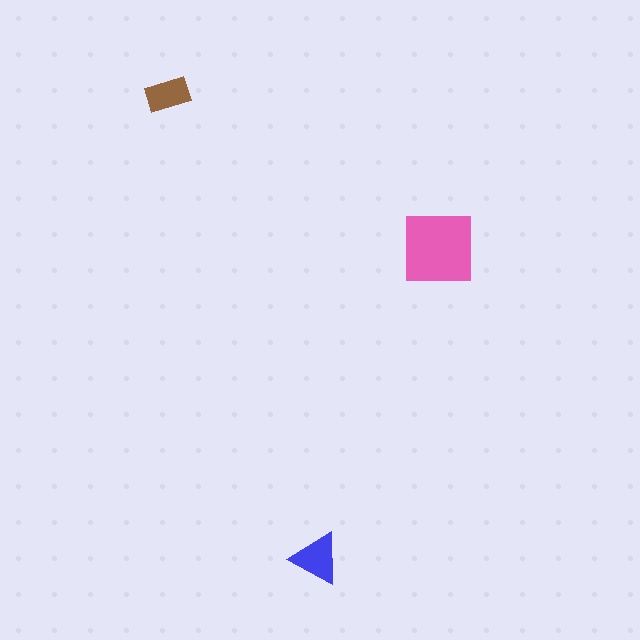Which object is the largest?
The pink square.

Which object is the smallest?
The brown rectangle.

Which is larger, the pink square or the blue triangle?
The pink square.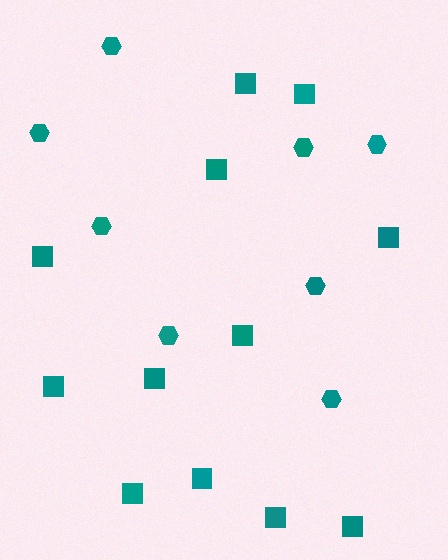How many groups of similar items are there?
There are 2 groups: one group of hexagons (8) and one group of squares (12).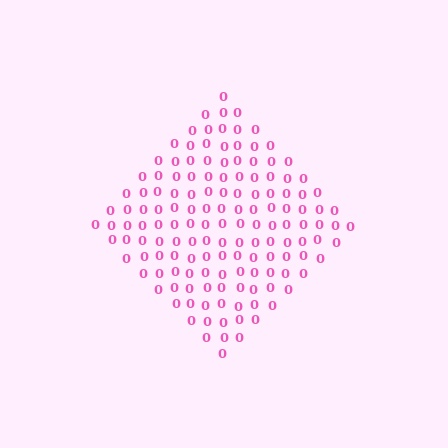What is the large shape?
The large shape is a diamond.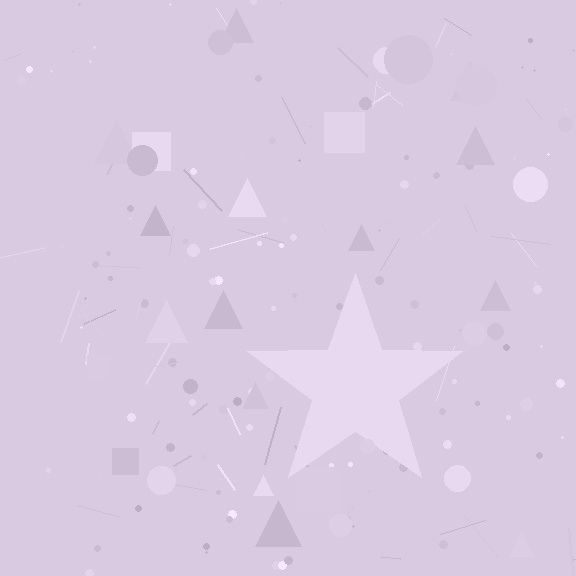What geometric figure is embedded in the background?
A star is embedded in the background.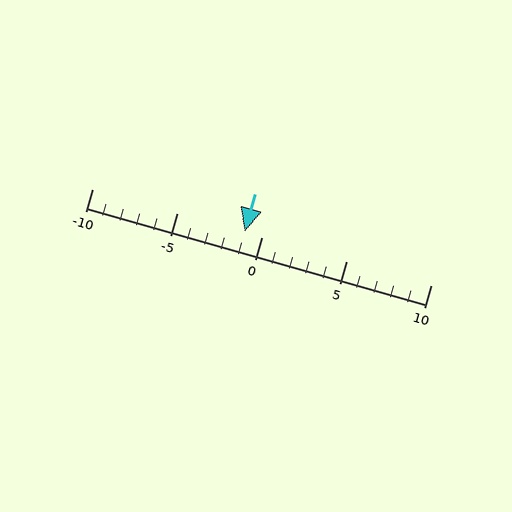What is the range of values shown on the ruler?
The ruler shows values from -10 to 10.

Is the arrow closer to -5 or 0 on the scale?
The arrow is closer to 0.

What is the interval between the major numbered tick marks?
The major tick marks are spaced 5 units apart.